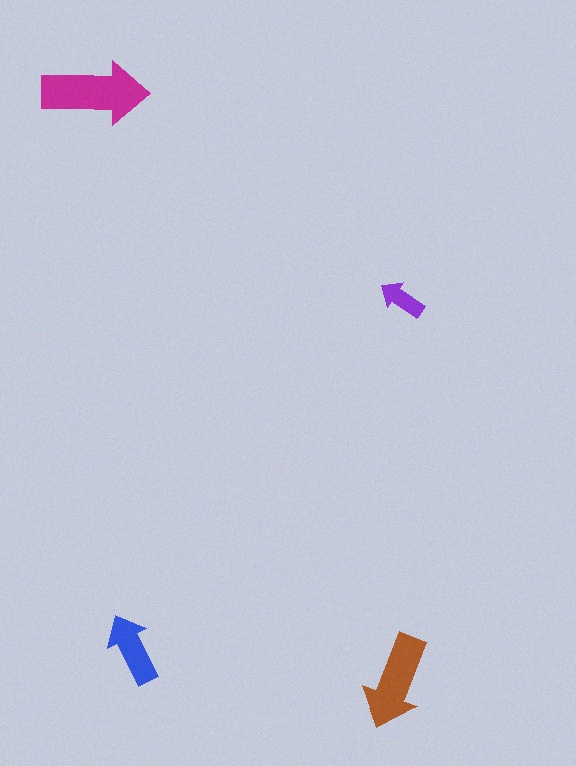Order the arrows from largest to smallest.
the magenta one, the brown one, the blue one, the purple one.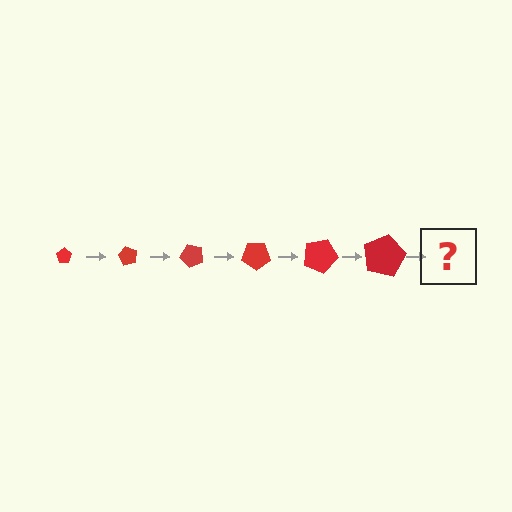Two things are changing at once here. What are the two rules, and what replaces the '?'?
The two rules are that the pentagon grows larger each step and it rotates 60 degrees each step. The '?' should be a pentagon, larger than the previous one and rotated 360 degrees from the start.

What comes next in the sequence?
The next element should be a pentagon, larger than the previous one and rotated 360 degrees from the start.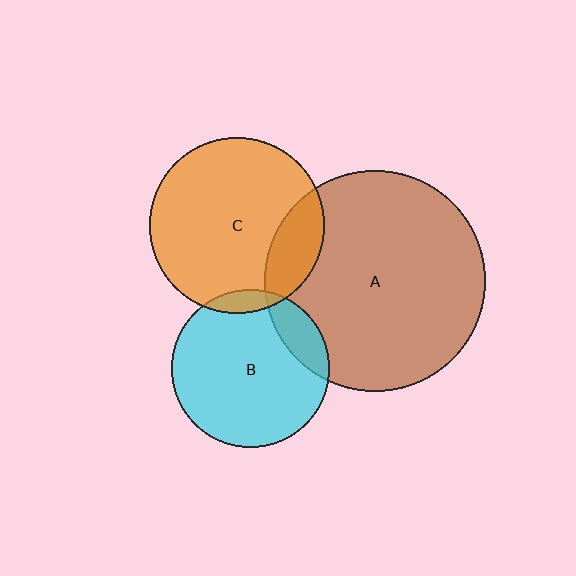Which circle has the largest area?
Circle A (brown).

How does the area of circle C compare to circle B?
Approximately 1.2 times.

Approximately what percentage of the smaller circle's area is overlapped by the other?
Approximately 20%.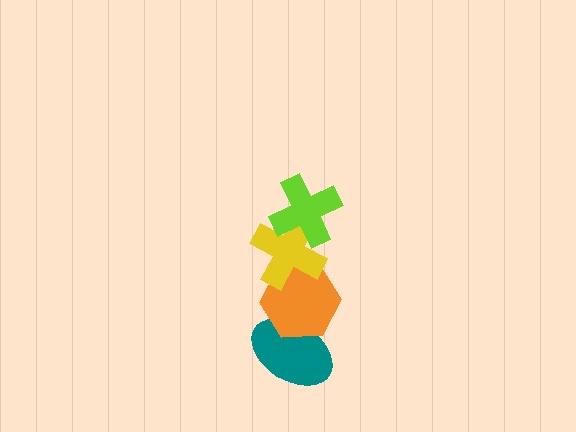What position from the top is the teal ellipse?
The teal ellipse is 4th from the top.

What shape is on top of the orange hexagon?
The yellow cross is on top of the orange hexagon.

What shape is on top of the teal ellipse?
The orange hexagon is on top of the teal ellipse.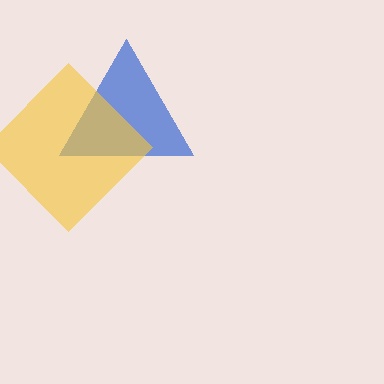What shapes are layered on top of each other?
The layered shapes are: a blue triangle, a yellow diamond.